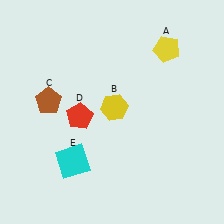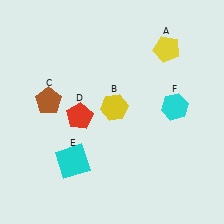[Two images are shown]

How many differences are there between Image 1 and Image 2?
There is 1 difference between the two images.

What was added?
A cyan hexagon (F) was added in Image 2.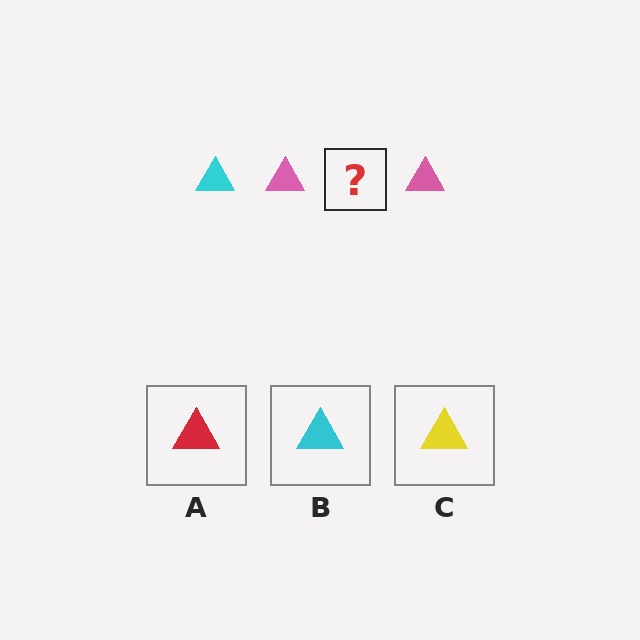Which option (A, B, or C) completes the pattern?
B.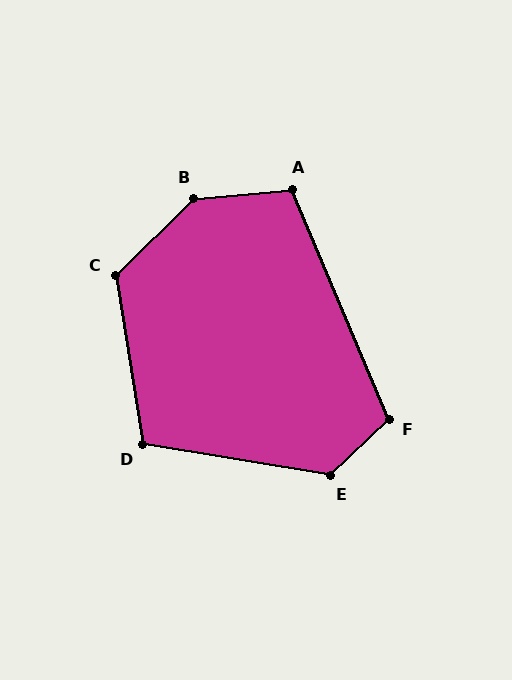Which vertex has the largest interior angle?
B, at approximately 141 degrees.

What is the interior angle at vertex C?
Approximately 126 degrees (obtuse).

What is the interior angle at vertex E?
Approximately 127 degrees (obtuse).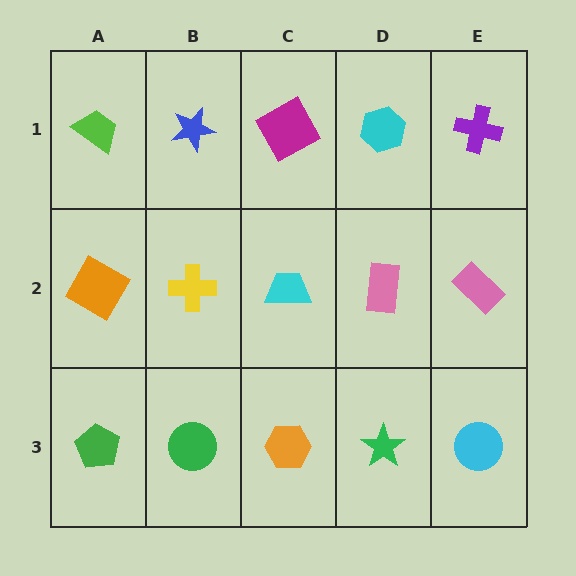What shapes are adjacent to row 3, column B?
A yellow cross (row 2, column B), a green pentagon (row 3, column A), an orange hexagon (row 3, column C).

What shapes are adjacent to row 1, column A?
An orange square (row 2, column A), a blue star (row 1, column B).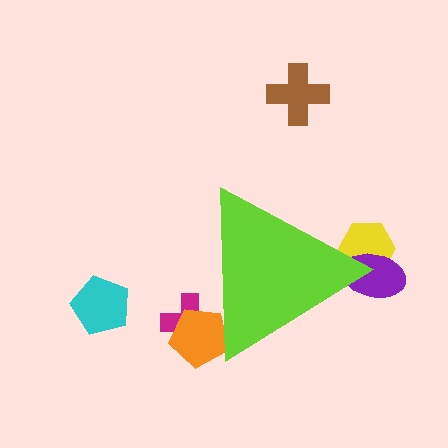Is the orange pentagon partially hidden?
Yes, the orange pentagon is partially hidden behind the lime triangle.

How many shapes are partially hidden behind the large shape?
4 shapes are partially hidden.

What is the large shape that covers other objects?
A lime triangle.